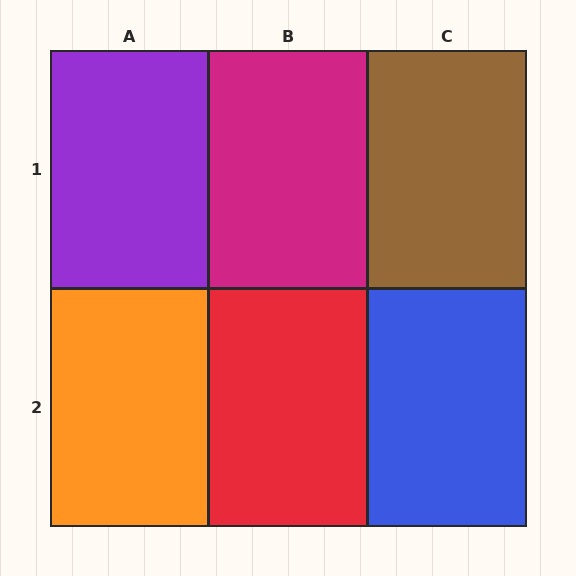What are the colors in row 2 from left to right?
Orange, red, blue.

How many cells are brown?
1 cell is brown.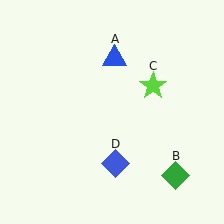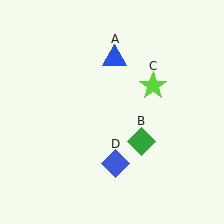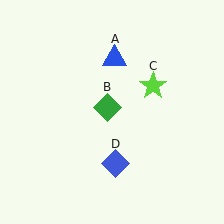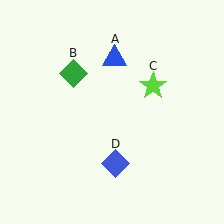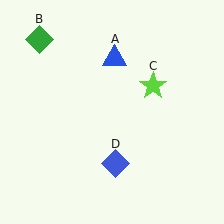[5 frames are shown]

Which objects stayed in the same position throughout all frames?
Blue triangle (object A) and lime star (object C) and blue diamond (object D) remained stationary.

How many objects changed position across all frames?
1 object changed position: green diamond (object B).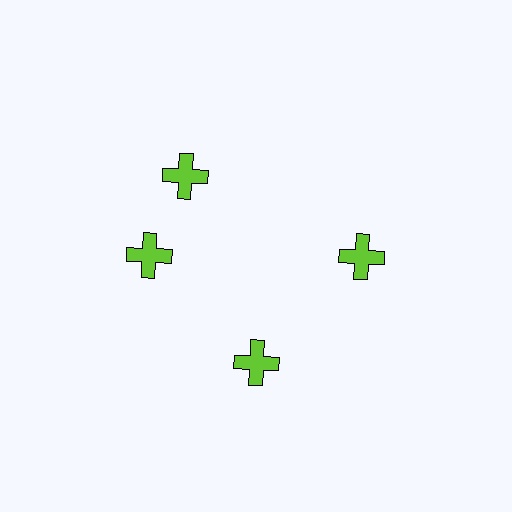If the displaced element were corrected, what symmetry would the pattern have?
It would have 4-fold rotational symmetry — the pattern would map onto itself every 90 degrees.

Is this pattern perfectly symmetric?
No. The 4 lime crosses are arranged in a ring, but one element near the 12 o'clock position is rotated out of alignment along the ring, breaking the 4-fold rotational symmetry.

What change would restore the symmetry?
The symmetry would be restored by rotating it back into even spacing with its neighbors so that all 4 crosses sit at equal angles and equal distance from the center.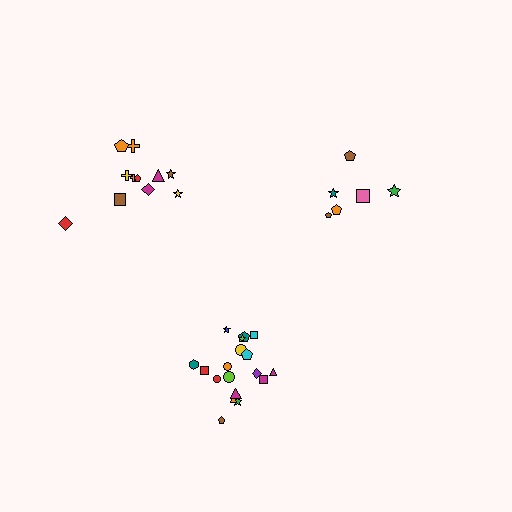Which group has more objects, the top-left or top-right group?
The top-left group.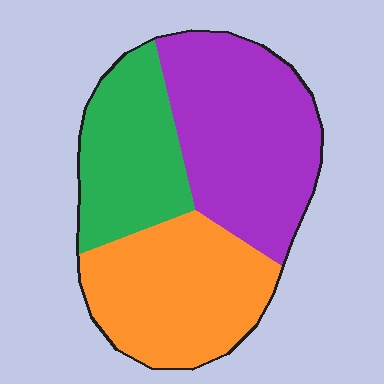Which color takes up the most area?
Purple, at roughly 40%.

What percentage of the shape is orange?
Orange covers 34% of the shape.